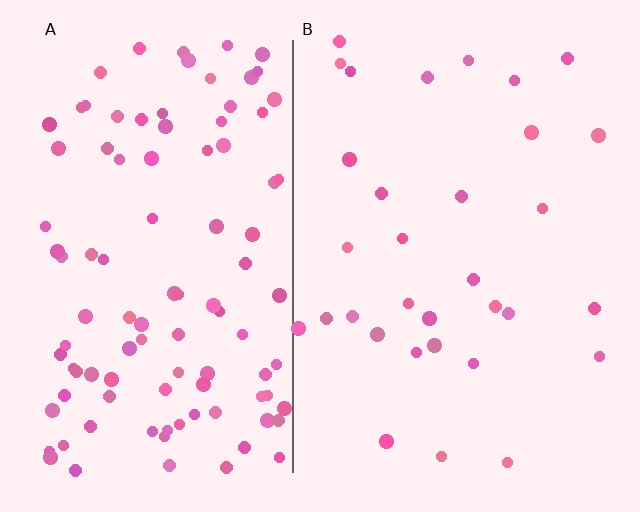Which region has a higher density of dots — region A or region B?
A (the left).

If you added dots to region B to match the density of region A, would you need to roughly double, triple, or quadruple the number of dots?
Approximately triple.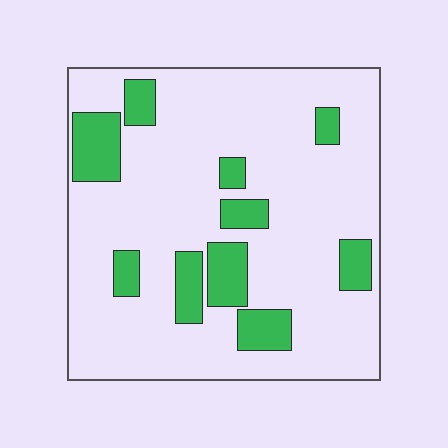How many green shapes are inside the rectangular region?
10.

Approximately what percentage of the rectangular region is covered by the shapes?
Approximately 20%.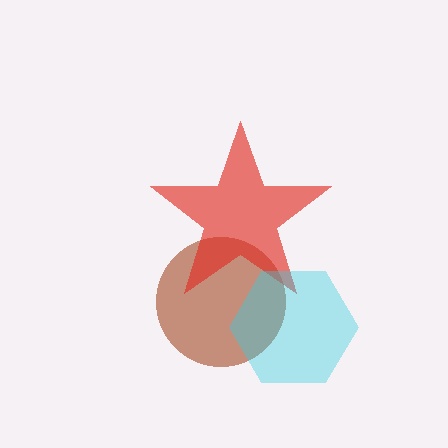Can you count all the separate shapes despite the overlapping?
Yes, there are 3 separate shapes.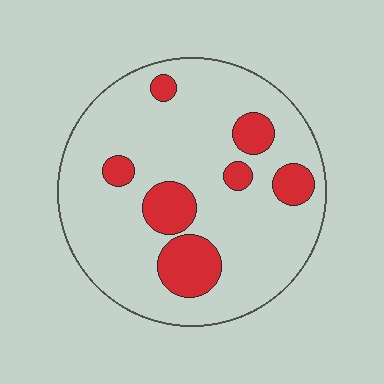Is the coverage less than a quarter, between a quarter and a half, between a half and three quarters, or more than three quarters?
Less than a quarter.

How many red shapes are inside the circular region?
7.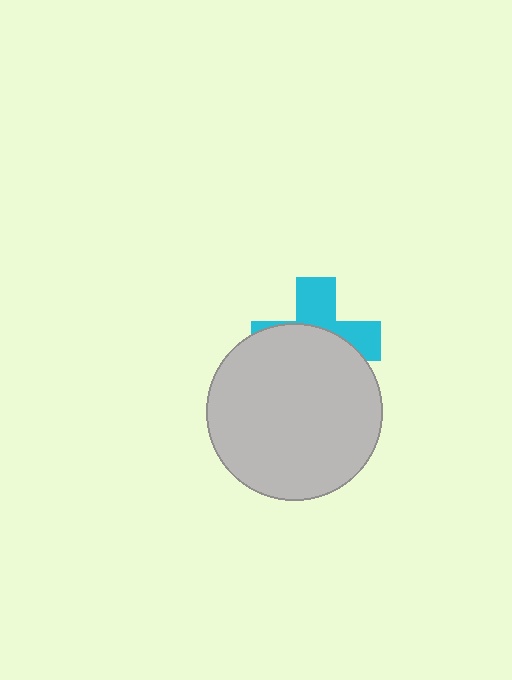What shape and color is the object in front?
The object in front is a light gray circle.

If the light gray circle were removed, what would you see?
You would see the complete cyan cross.